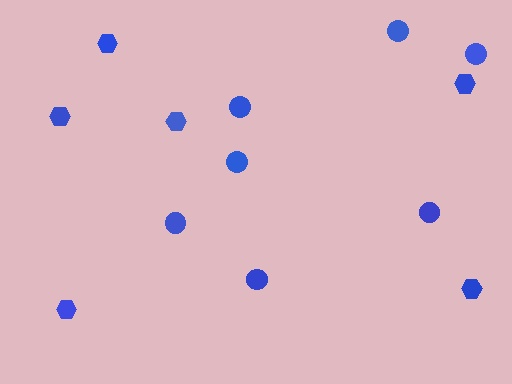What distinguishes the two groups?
There are 2 groups: one group of circles (7) and one group of hexagons (6).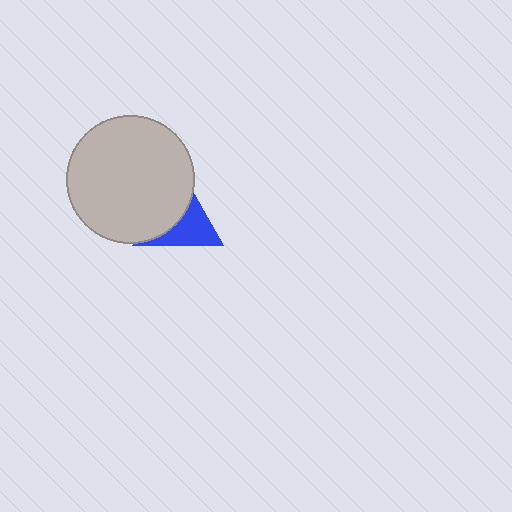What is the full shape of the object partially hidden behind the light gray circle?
The partially hidden object is a blue triangle.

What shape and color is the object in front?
The object in front is a light gray circle.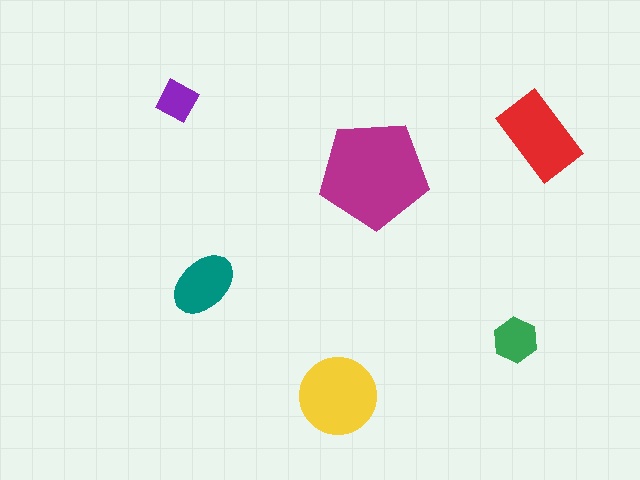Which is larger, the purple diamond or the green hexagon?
The green hexagon.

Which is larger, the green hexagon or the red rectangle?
The red rectangle.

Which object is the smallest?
The purple diamond.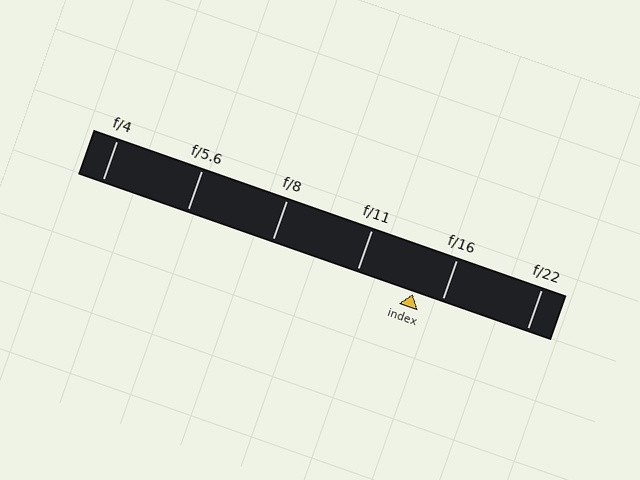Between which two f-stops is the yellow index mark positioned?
The index mark is between f/11 and f/16.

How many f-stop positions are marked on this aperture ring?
There are 6 f-stop positions marked.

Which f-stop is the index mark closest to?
The index mark is closest to f/16.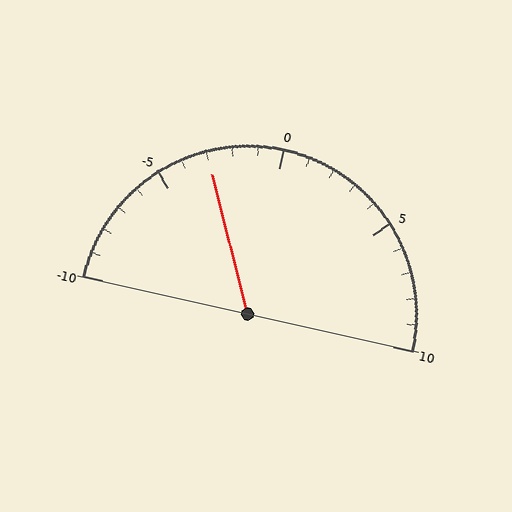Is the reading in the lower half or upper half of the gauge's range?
The reading is in the lower half of the range (-10 to 10).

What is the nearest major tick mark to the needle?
The nearest major tick mark is -5.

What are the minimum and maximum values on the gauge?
The gauge ranges from -10 to 10.